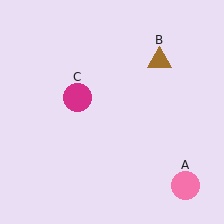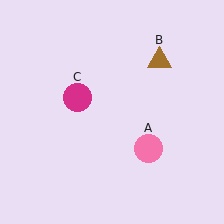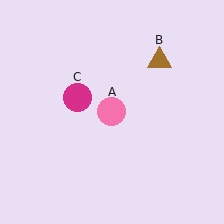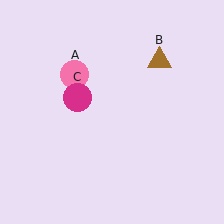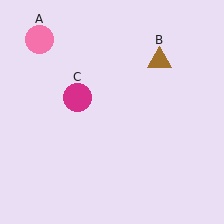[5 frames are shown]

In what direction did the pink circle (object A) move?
The pink circle (object A) moved up and to the left.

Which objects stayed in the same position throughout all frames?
Brown triangle (object B) and magenta circle (object C) remained stationary.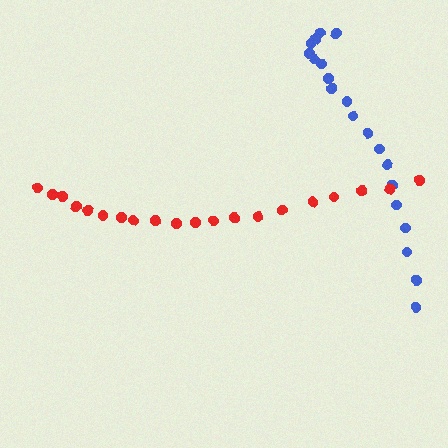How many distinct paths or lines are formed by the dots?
There are 2 distinct paths.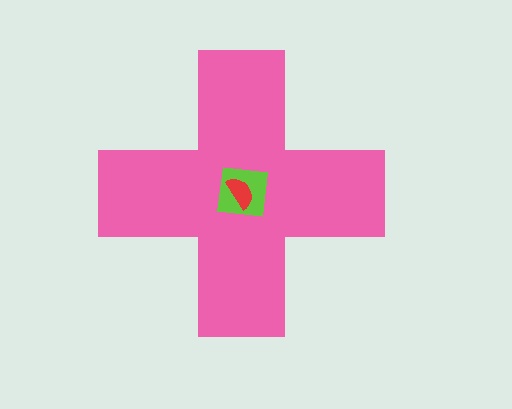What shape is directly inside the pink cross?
The lime square.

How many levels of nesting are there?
3.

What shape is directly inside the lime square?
The red semicircle.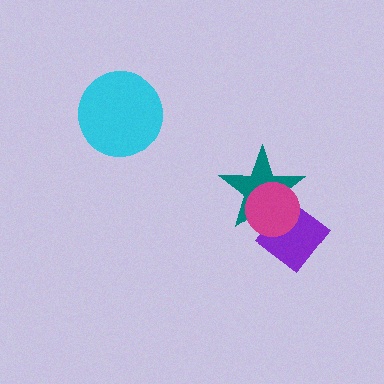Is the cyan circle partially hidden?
No, no other shape covers it.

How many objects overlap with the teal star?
2 objects overlap with the teal star.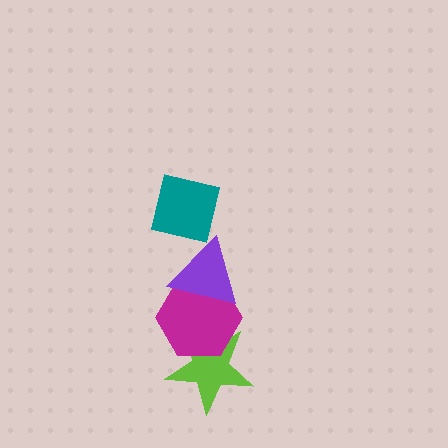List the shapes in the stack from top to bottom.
From top to bottom: the teal square, the purple triangle, the magenta hexagon, the lime star.